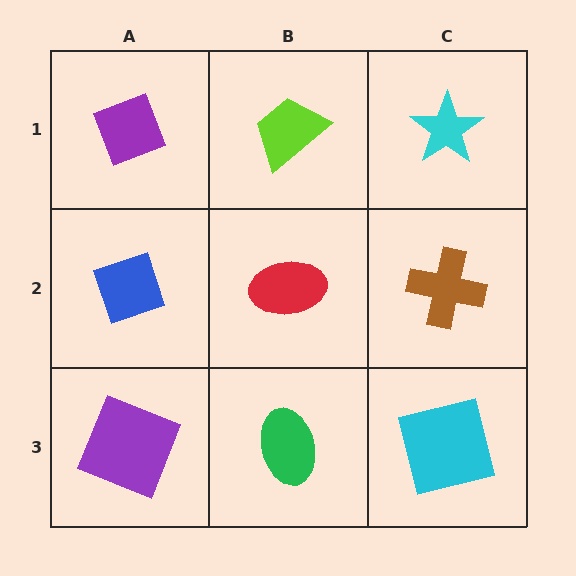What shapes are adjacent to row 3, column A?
A blue diamond (row 2, column A), a green ellipse (row 3, column B).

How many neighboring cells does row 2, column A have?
3.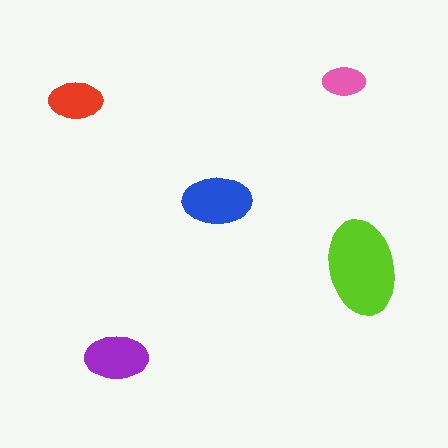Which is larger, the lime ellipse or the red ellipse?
The lime one.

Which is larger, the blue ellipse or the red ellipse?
The blue one.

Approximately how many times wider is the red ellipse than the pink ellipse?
About 1.5 times wider.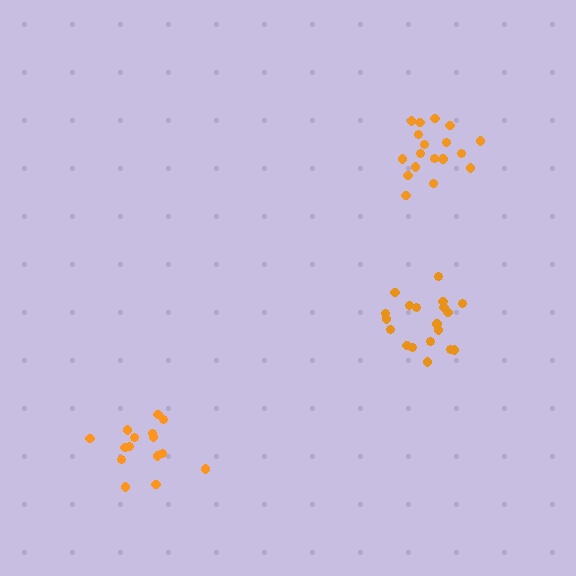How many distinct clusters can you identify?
There are 3 distinct clusters.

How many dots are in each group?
Group 1: 15 dots, Group 2: 19 dots, Group 3: 18 dots (52 total).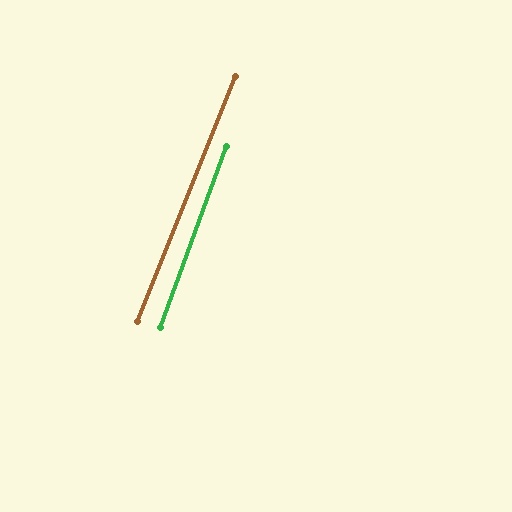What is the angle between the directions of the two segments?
Approximately 2 degrees.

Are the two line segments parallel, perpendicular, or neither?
Parallel — their directions differ by only 1.7°.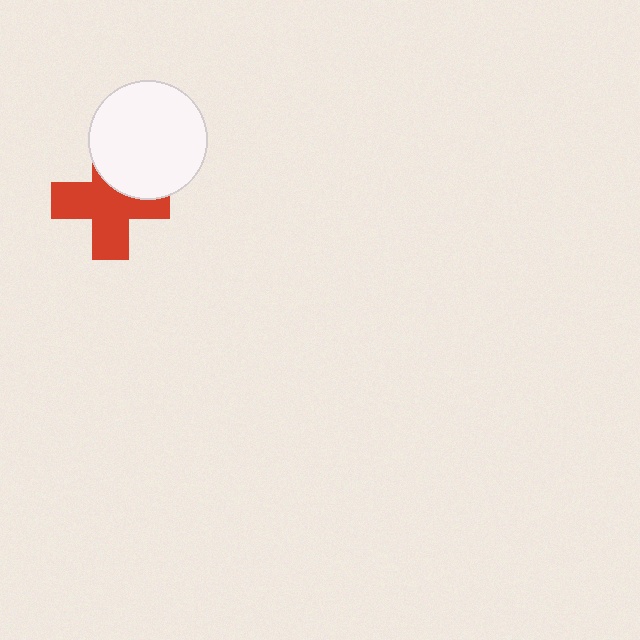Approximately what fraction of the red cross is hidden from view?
Roughly 31% of the red cross is hidden behind the white circle.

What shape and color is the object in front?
The object in front is a white circle.